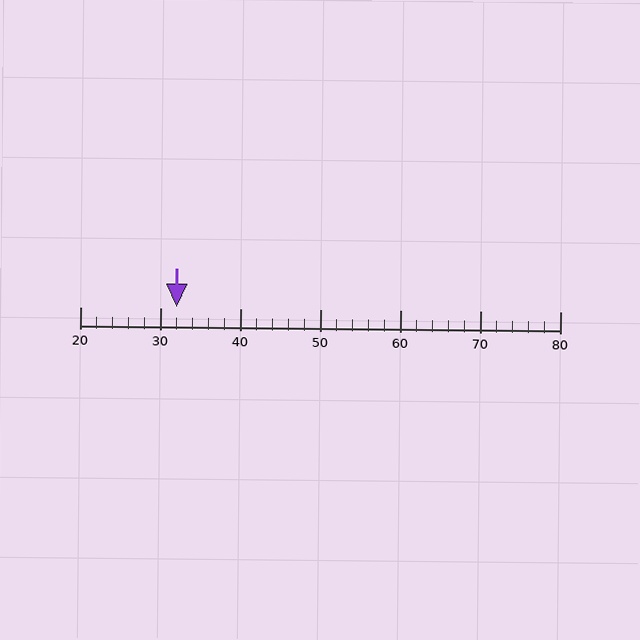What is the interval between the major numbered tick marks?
The major tick marks are spaced 10 units apart.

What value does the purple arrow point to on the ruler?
The purple arrow points to approximately 32.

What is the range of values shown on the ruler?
The ruler shows values from 20 to 80.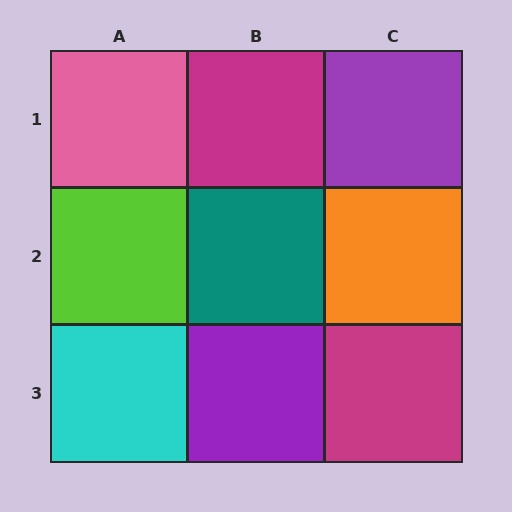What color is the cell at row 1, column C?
Purple.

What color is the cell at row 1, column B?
Magenta.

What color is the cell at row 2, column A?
Lime.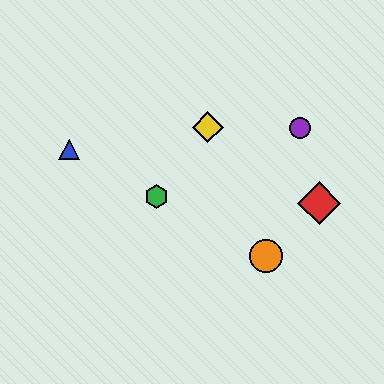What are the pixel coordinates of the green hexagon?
The green hexagon is at (157, 197).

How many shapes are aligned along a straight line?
3 shapes (the blue triangle, the green hexagon, the orange circle) are aligned along a straight line.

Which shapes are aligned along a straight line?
The blue triangle, the green hexagon, the orange circle are aligned along a straight line.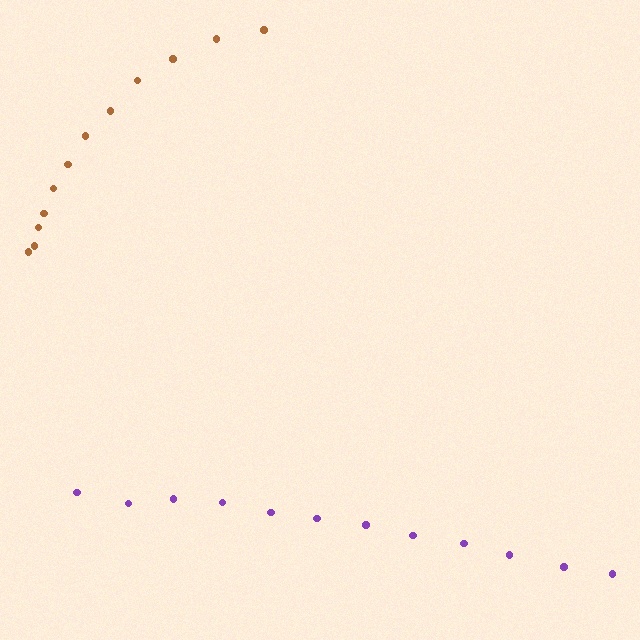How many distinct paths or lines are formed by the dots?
There are 2 distinct paths.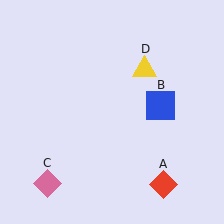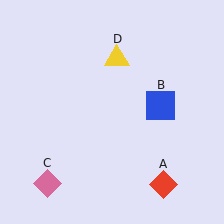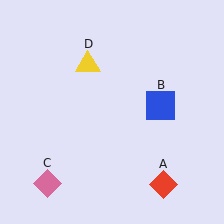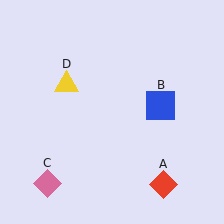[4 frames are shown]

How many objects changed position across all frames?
1 object changed position: yellow triangle (object D).